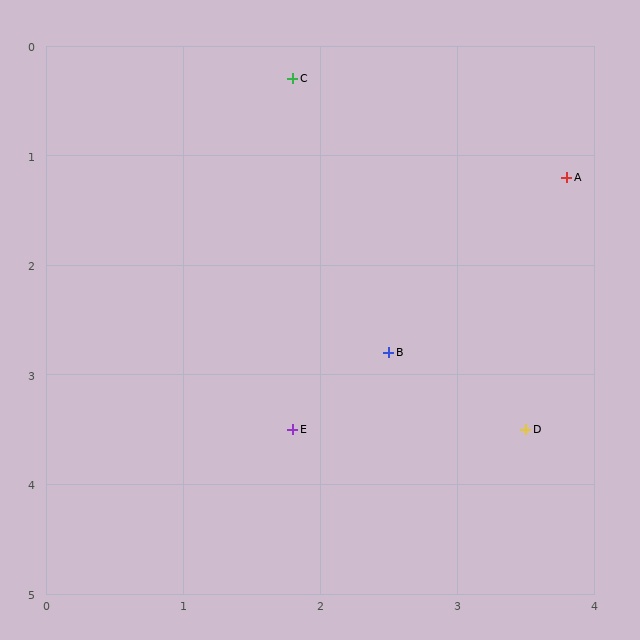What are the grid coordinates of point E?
Point E is at approximately (1.8, 3.5).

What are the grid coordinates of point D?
Point D is at approximately (3.5, 3.5).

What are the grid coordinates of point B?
Point B is at approximately (2.5, 2.8).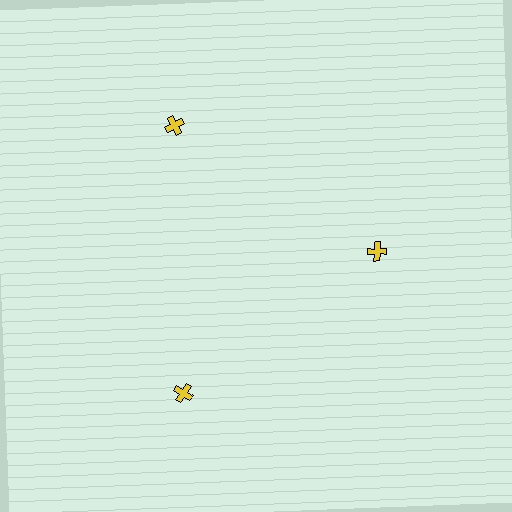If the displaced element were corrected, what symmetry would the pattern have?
It would have 3-fold rotational symmetry — the pattern would map onto itself every 120 degrees.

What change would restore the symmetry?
The symmetry would be restored by moving it outward, back onto the ring so that all 3 crosses sit at equal angles and equal distance from the center.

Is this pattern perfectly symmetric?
No. The 3 yellow crosses are arranged in a ring, but one element near the 3 o'clock position is pulled inward toward the center, breaking the 3-fold rotational symmetry.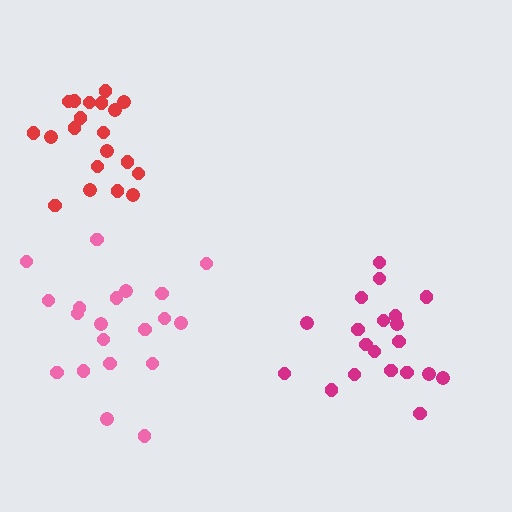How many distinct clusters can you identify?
There are 3 distinct clusters.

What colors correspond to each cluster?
The clusters are colored: pink, magenta, red.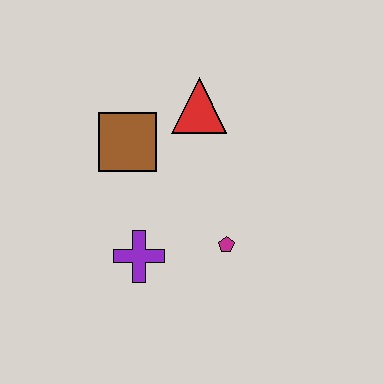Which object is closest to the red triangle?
The brown square is closest to the red triangle.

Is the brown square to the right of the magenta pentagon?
No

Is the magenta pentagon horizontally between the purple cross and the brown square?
No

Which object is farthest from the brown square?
The magenta pentagon is farthest from the brown square.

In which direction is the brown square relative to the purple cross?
The brown square is above the purple cross.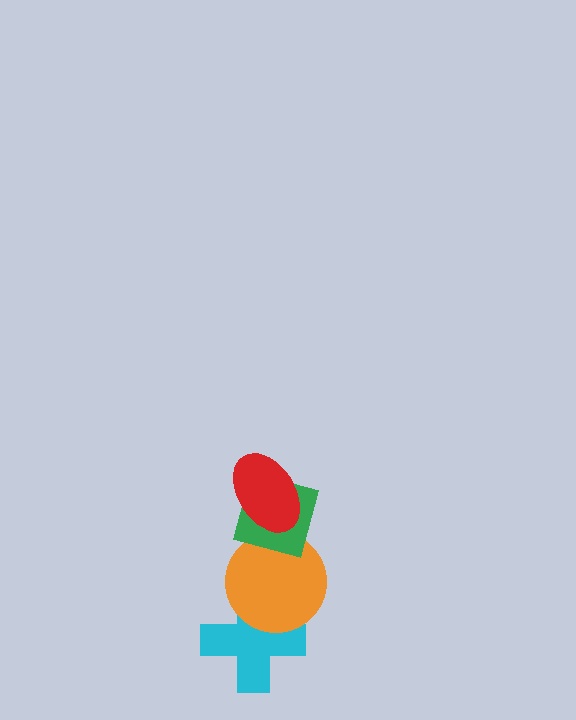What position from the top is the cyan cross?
The cyan cross is 4th from the top.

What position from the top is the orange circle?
The orange circle is 3rd from the top.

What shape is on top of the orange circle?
The green square is on top of the orange circle.